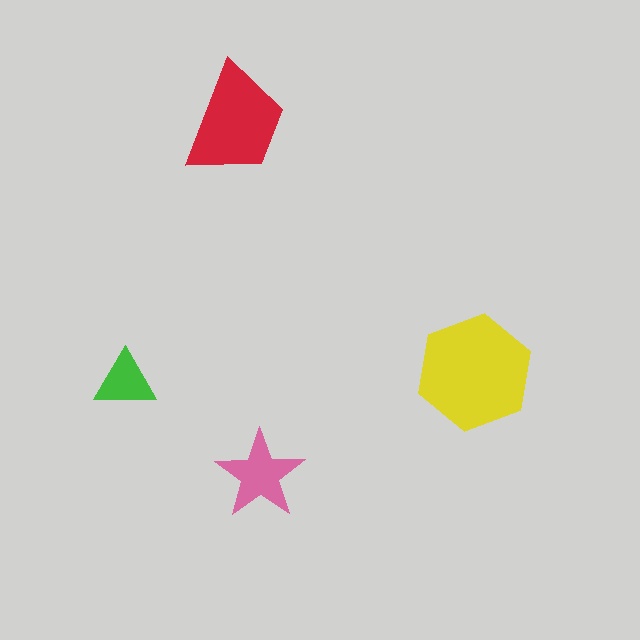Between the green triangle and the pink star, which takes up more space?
The pink star.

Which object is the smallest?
The green triangle.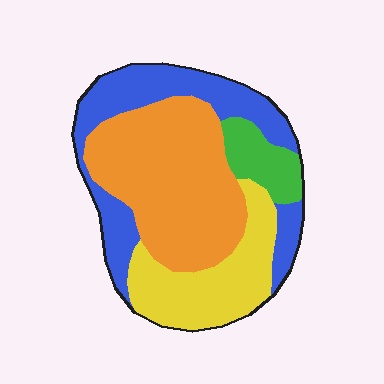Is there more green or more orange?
Orange.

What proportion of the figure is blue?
Blue takes up about one quarter (1/4) of the figure.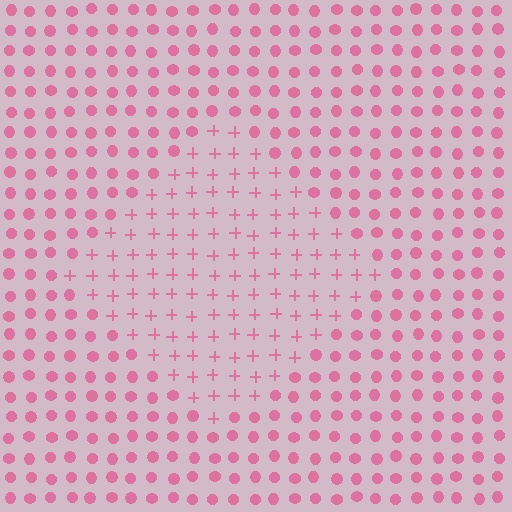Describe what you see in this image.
The image is filled with small pink elements arranged in a uniform grid. A diamond-shaped region contains plus signs, while the surrounding area contains circles. The boundary is defined purely by the change in element shape.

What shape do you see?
I see a diamond.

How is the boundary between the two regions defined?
The boundary is defined by a change in element shape: plus signs inside vs. circles outside. All elements share the same color and spacing.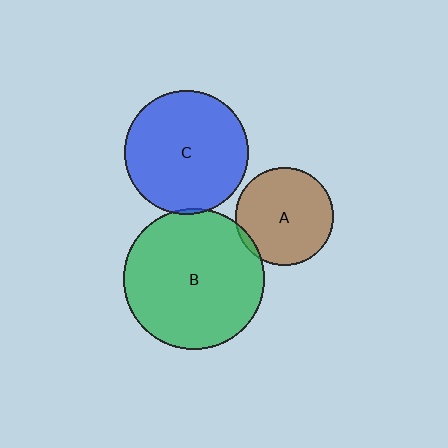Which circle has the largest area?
Circle B (green).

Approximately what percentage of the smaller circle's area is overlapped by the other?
Approximately 5%.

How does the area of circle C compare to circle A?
Approximately 1.6 times.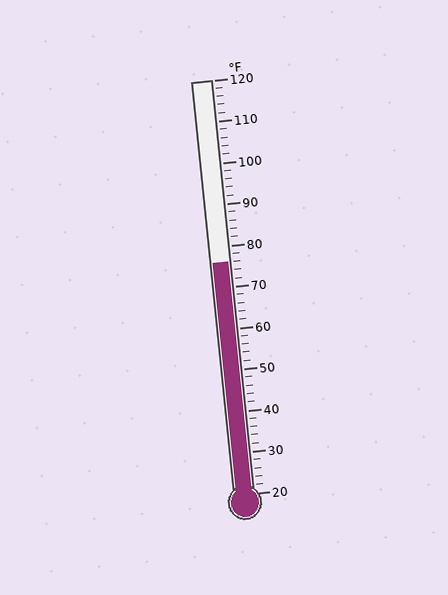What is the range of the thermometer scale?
The thermometer scale ranges from 20°F to 120°F.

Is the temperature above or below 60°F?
The temperature is above 60°F.